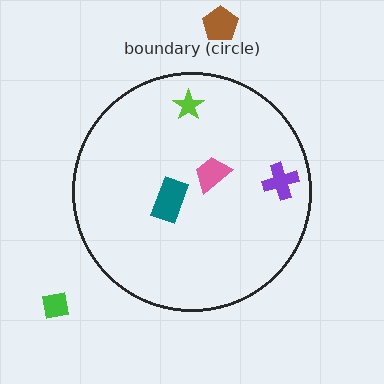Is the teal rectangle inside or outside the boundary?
Inside.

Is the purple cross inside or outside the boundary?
Inside.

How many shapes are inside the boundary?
4 inside, 2 outside.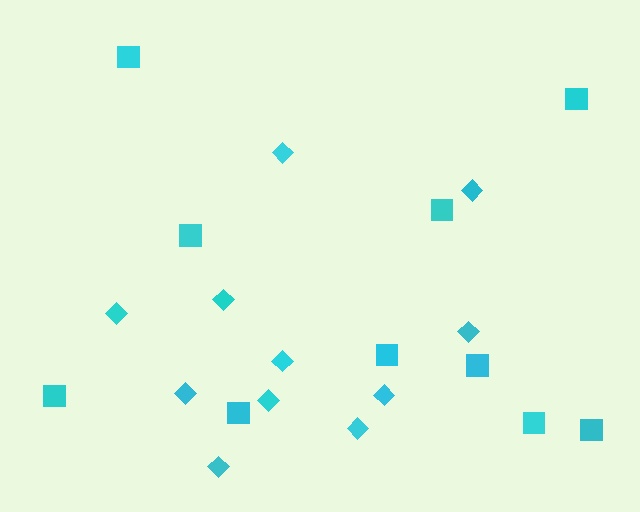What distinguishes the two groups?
There are 2 groups: one group of diamonds (11) and one group of squares (10).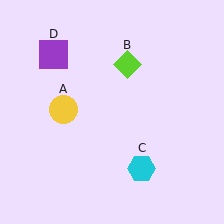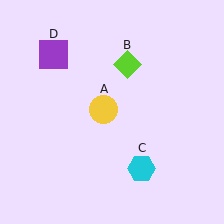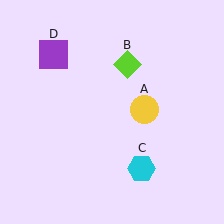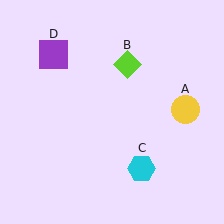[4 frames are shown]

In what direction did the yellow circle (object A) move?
The yellow circle (object A) moved right.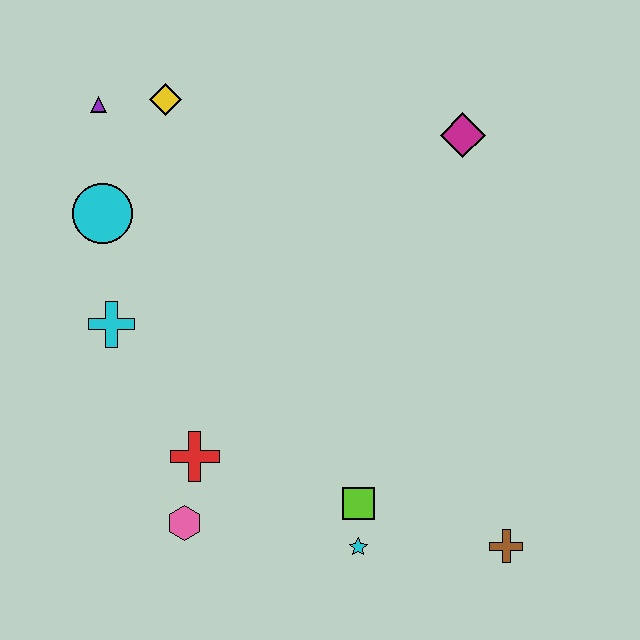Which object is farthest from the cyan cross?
The brown cross is farthest from the cyan cross.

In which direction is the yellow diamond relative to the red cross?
The yellow diamond is above the red cross.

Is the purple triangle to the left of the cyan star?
Yes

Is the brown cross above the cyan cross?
No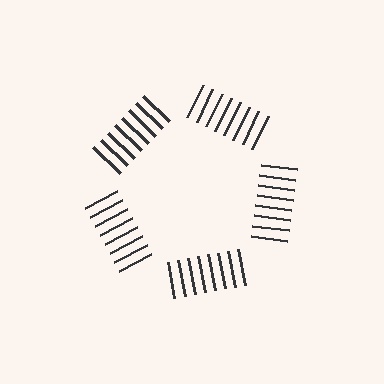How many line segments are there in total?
40 — 8 along each of the 5 edges.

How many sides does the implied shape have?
5 sides — the line-ends trace a pentagon.